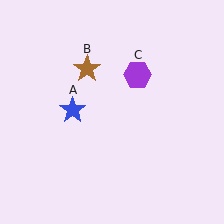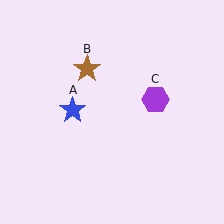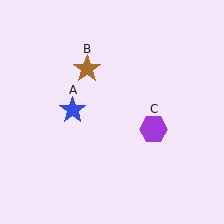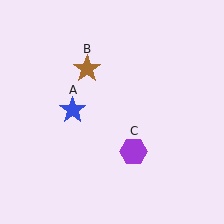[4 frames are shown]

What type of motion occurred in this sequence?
The purple hexagon (object C) rotated clockwise around the center of the scene.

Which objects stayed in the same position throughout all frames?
Blue star (object A) and brown star (object B) remained stationary.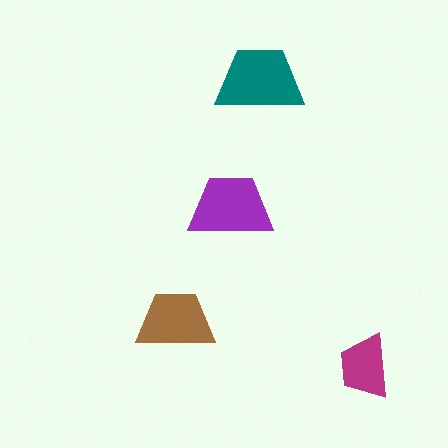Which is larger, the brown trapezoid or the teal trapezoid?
The teal one.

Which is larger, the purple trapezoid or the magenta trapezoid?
The purple one.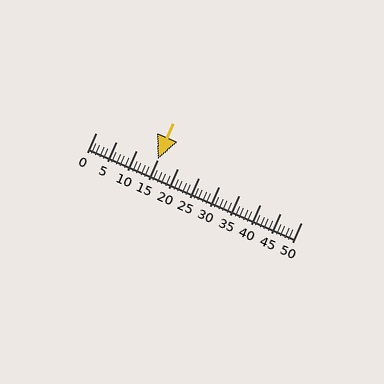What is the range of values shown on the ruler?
The ruler shows values from 0 to 50.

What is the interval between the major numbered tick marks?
The major tick marks are spaced 5 units apart.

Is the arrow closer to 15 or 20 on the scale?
The arrow is closer to 15.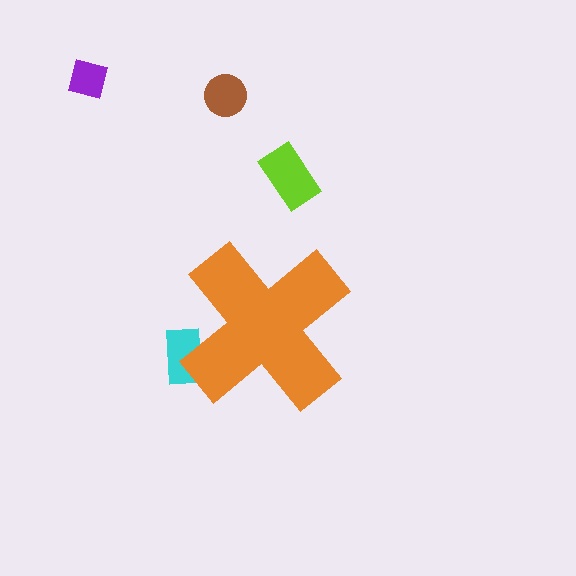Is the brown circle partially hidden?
No, the brown circle is fully visible.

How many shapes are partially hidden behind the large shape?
1 shape is partially hidden.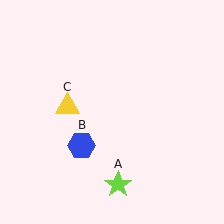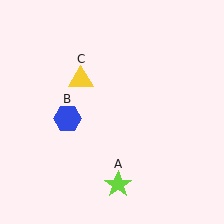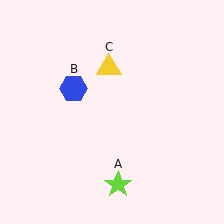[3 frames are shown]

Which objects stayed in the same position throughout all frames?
Lime star (object A) remained stationary.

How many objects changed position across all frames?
2 objects changed position: blue hexagon (object B), yellow triangle (object C).